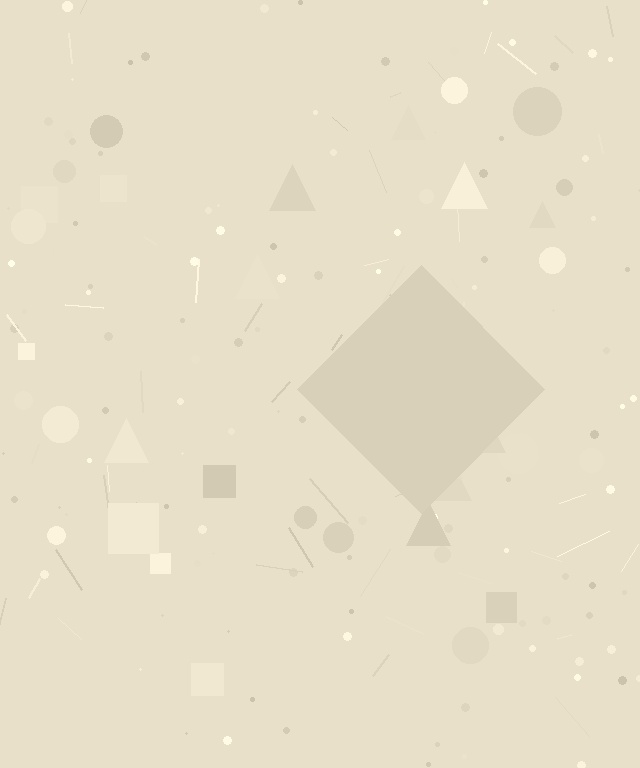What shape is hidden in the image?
A diamond is hidden in the image.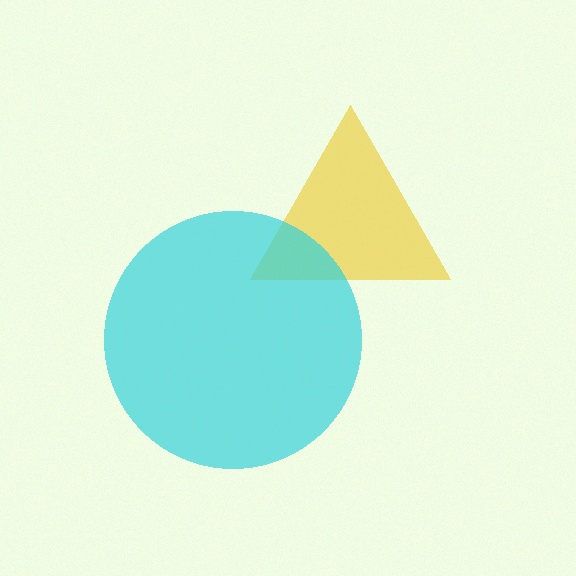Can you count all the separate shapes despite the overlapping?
Yes, there are 2 separate shapes.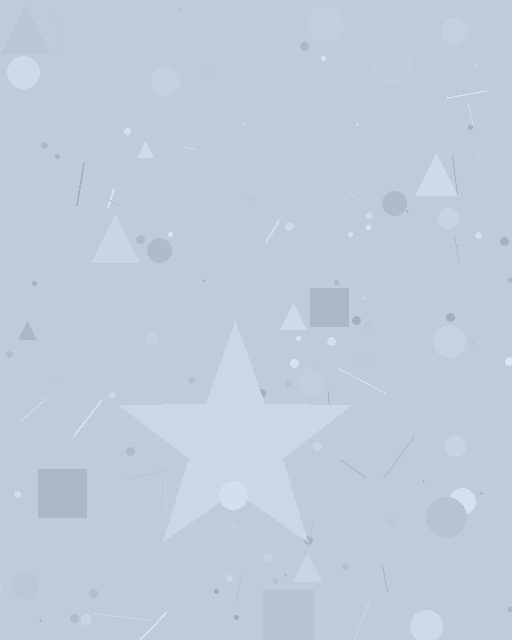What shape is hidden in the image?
A star is hidden in the image.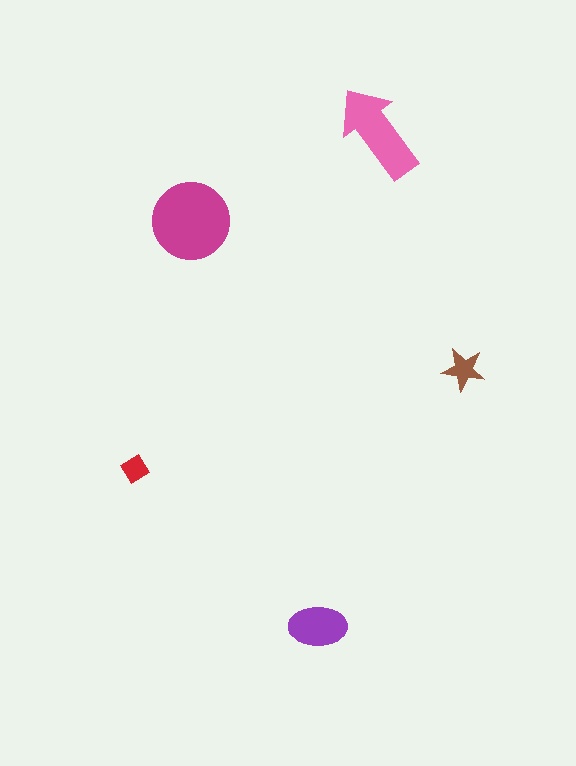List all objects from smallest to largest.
The red diamond, the brown star, the purple ellipse, the pink arrow, the magenta circle.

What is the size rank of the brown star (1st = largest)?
4th.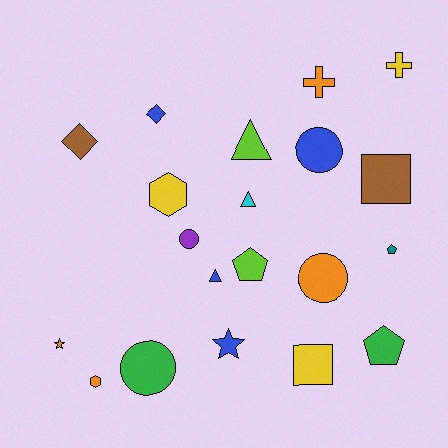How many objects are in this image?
There are 20 objects.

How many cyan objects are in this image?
There is 1 cyan object.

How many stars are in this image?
There are 2 stars.